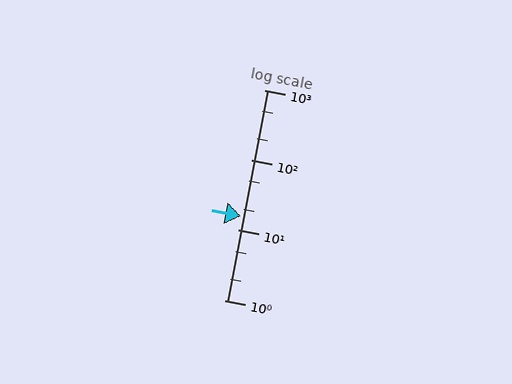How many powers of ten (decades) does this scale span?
The scale spans 3 decades, from 1 to 1000.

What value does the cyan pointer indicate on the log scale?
The pointer indicates approximately 16.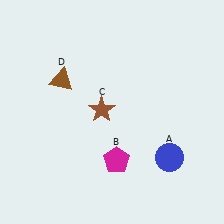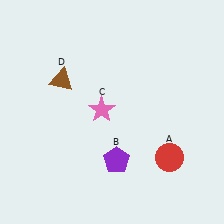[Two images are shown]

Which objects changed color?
A changed from blue to red. B changed from magenta to purple. C changed from brown to pink.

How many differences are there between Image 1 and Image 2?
There are 3 differences between the two images.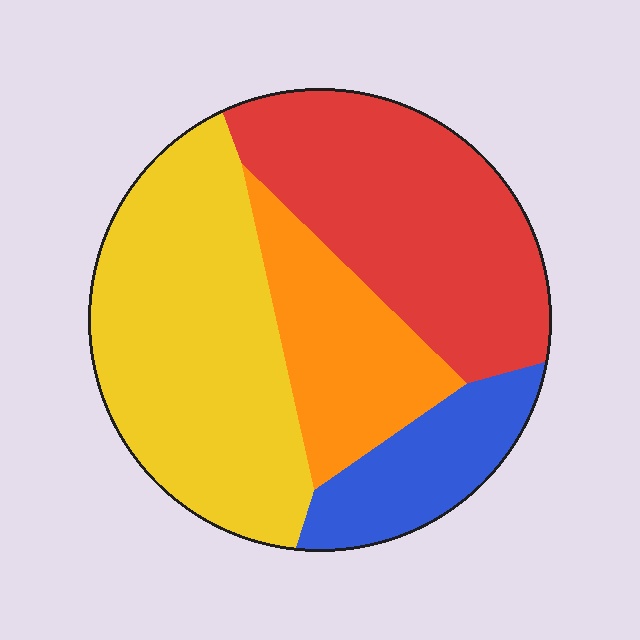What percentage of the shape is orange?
Orange covers 17% of the shape.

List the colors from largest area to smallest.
From largest to smallest: yellow, red, orange, blue.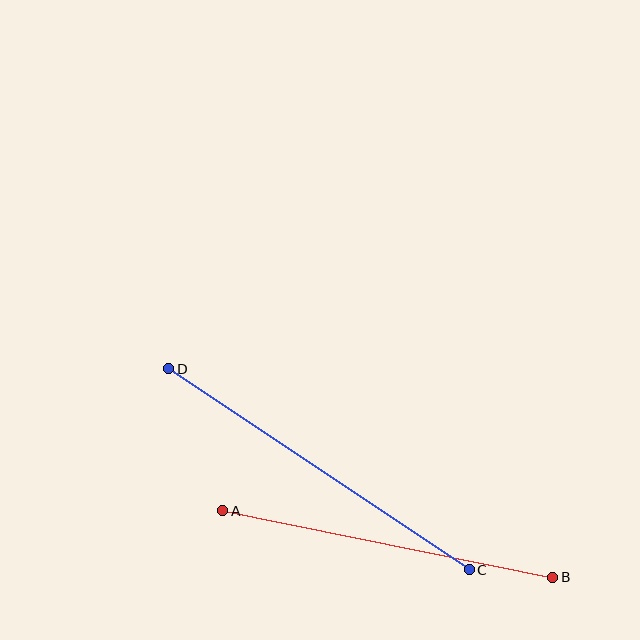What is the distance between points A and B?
The distance is approximately 337 pixels.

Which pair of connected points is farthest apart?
Points C and D are farthest apart.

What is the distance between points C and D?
The distance is approximately 362 pixels.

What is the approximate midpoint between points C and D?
The midpoint is at approximately (319, 469) pixels.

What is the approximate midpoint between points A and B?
The midpoint is at approximately (388, 544) pixels.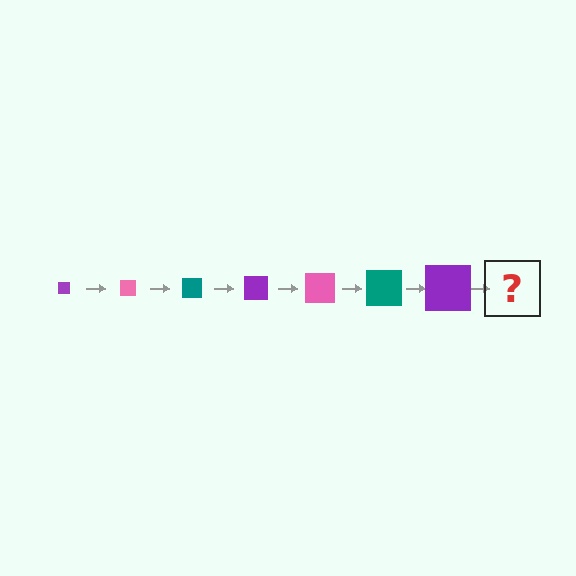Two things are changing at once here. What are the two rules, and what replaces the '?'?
The two rules are that the square grows larger each step and the color cycles through purple, pink, and teal. The '?' should be a pink square, larger than the previous one.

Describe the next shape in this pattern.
It should be a pink square, larger than the previous one.